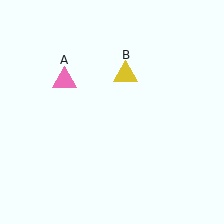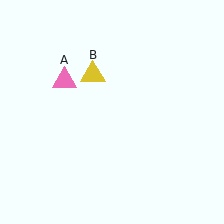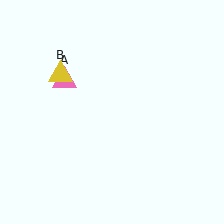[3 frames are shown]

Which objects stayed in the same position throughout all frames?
Pink triangle (object A) remained stationary.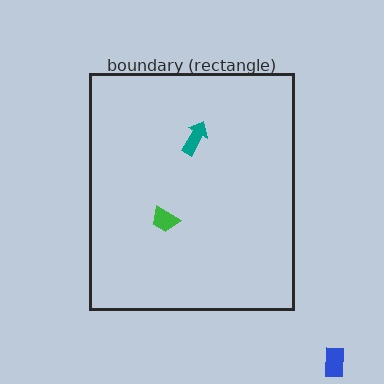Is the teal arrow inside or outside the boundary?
Inside.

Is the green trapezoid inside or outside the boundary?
Inside.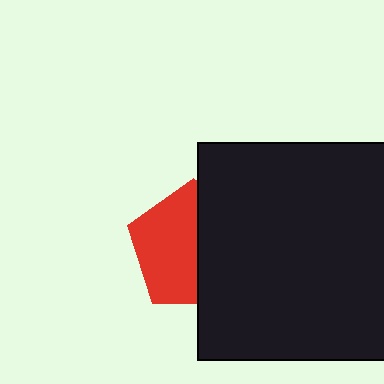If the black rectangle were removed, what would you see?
You would see the complete red pentagon.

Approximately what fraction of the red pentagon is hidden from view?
Roughly 46% of the red pentagon is hidden behind the black rectangle.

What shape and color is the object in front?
The object in front is a black rectangle.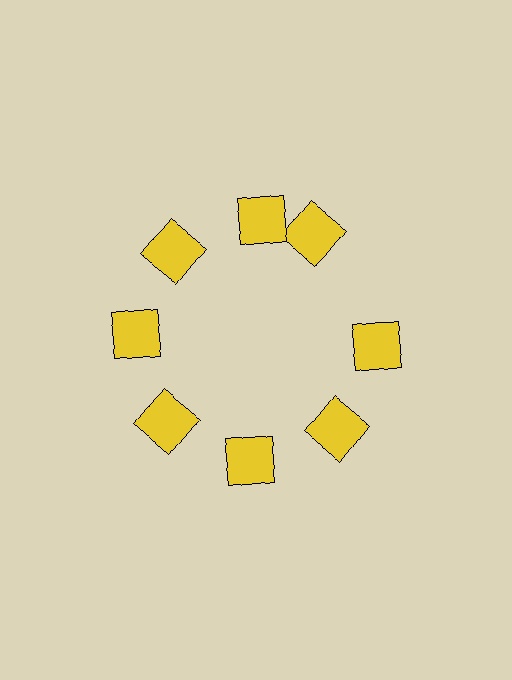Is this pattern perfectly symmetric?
No. The 8 yellow squares are arranged in a ring, but one element near the 2 o'clock position is rotated out of alignment along the ring, breaking the 8-fold rotational symmetry.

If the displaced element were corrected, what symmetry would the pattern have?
It would have 8-fold rotational symmetry — the pattern would map onto itself every 45 degrees.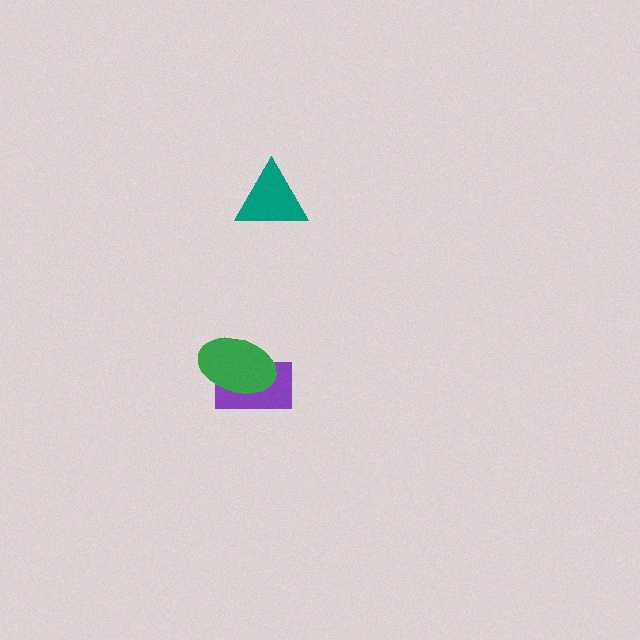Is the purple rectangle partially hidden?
Yes, it is partially covered by another shape.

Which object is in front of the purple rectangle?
The green ellipse is in front of the purple rectangle.